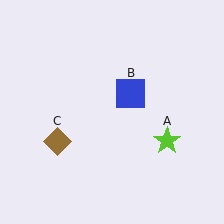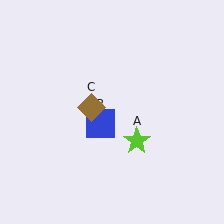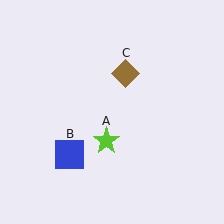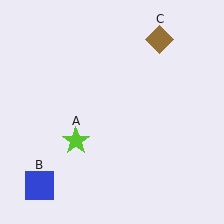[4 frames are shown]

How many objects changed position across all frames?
3 objects changed position: lime star (object A), blue square (object B), brown diamond (object C).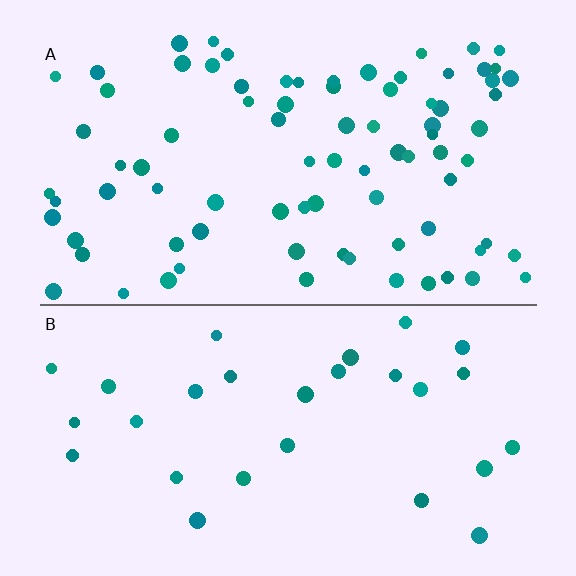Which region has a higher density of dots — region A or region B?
A (the top).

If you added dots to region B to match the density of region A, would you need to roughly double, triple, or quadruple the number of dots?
Approximately triple.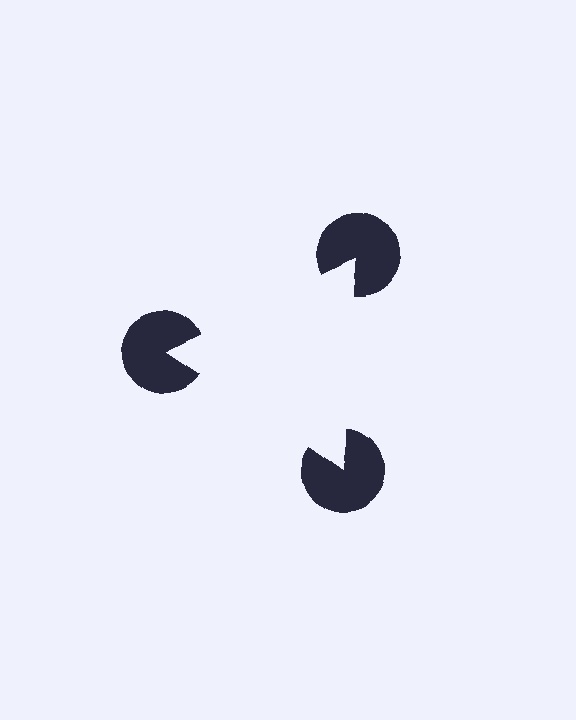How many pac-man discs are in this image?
There are 3 — one at each vertex of the illusory triangle.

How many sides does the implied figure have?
3 sides.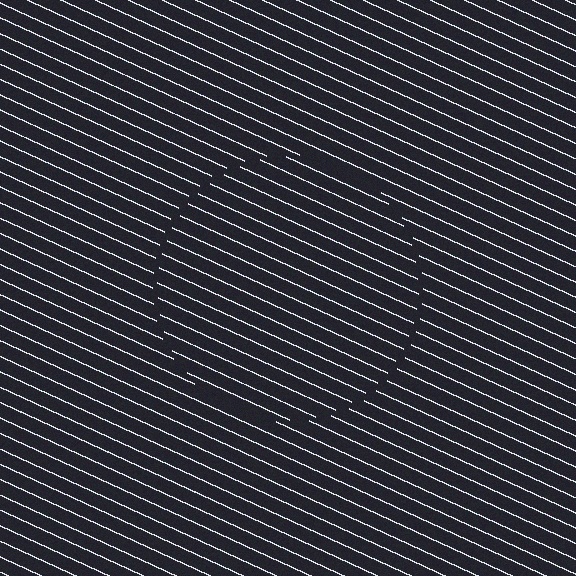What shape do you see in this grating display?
An illusory circle. The interior of the shape contains the same grating, shifted by half a period — the contour is defined by the phase discontinuity where line-ends from the inner and outer gratings abut.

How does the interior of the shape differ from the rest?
The interior of the shape contains the same grating, shifted by half a period — the contour is defined by the phase discontinuity where line-ends from the inner and outer gratings abut.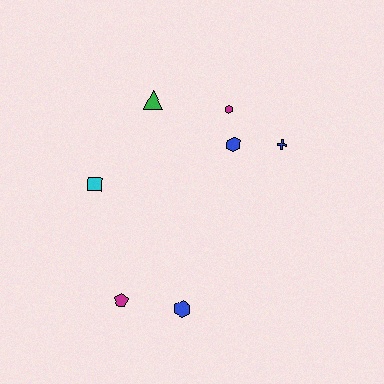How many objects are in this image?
There are 7 objects.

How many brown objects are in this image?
There are no brown objects.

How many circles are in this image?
There are no circles.